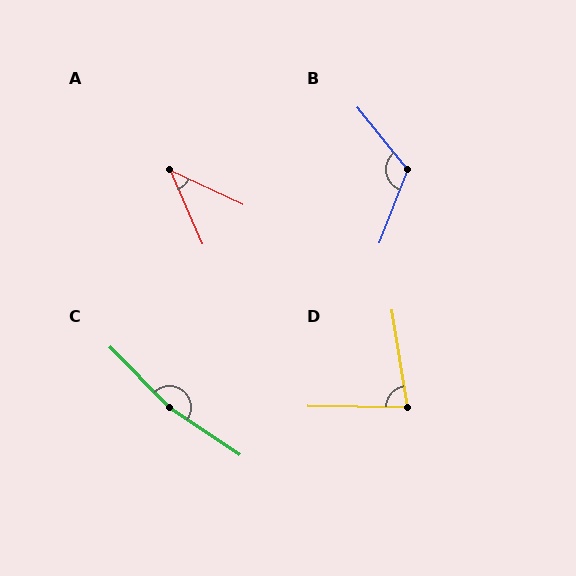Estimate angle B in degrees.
Approximately 120 degrees.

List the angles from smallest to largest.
A (41°), D (80°), B (120°), C (169°).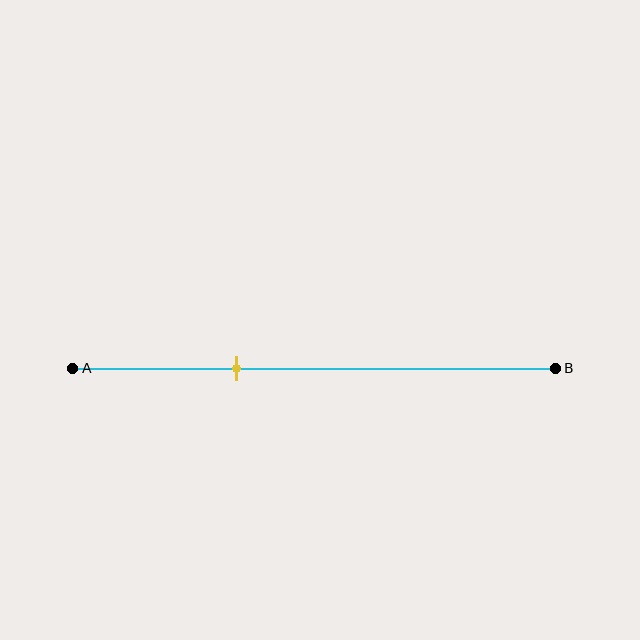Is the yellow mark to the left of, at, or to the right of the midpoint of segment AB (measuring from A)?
The yellow mark is to the left of the midpoint of segment AB.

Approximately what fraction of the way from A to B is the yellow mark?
The yellow mark is approximately 35% of the way from A to B.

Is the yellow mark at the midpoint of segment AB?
No, the mark is at about 35% from A, not at the 50% midpoint.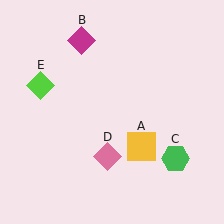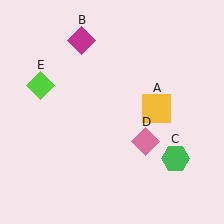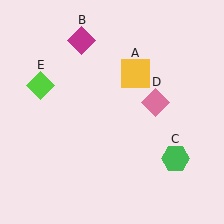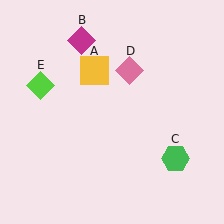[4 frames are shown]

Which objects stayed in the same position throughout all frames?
Magenta diamond (object B) and green hexagon (object C) and lime diamond (object E) remained stationary.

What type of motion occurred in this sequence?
The yellow square (object A), pink diamond (object D) rotated counterclockwise around the center of the scene.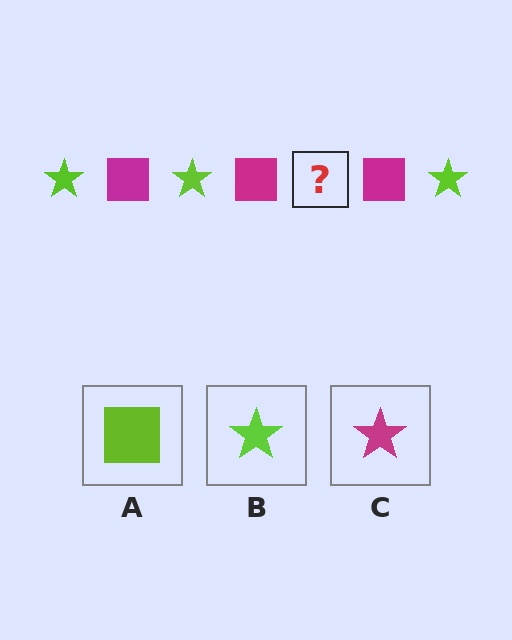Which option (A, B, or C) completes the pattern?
B.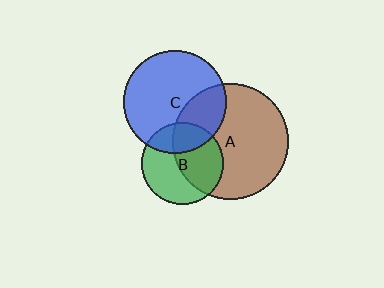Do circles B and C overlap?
Yes.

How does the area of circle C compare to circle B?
Approximately 1.6 times.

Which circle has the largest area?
Circle A (brown).